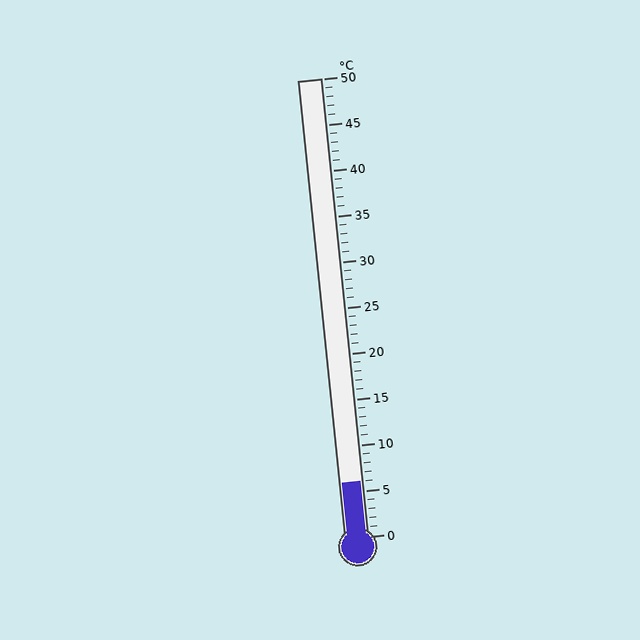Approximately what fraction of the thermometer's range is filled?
The thermometer is filled to approximately 10% of its range.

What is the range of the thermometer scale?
The thermometer scale ranges from 0°C to 50°C.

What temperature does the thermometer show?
The thermometer shows approximately 6°C.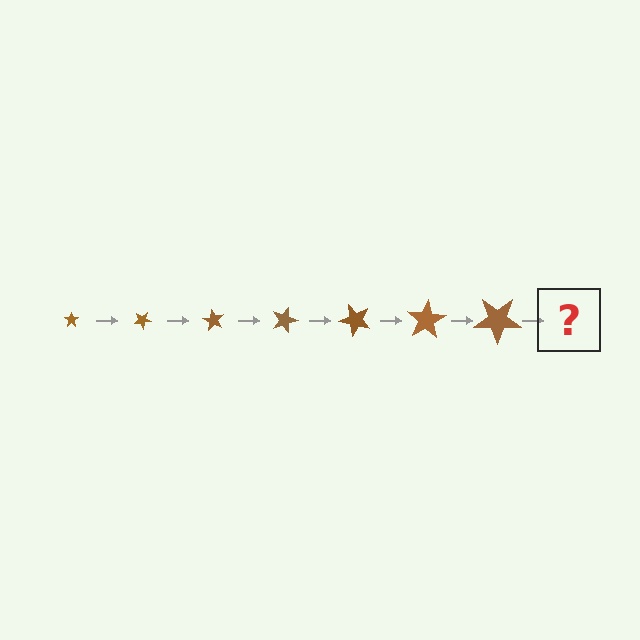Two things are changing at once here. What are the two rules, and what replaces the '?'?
The two rules are that the star grows larger each step and it rotates 30 degrees each step. The '?' should be a star, larger than the previous one and rotated 210 degrees from the start.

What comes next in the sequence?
The next element should be a star, larger than the previous one and rotated 210 degrees from the start.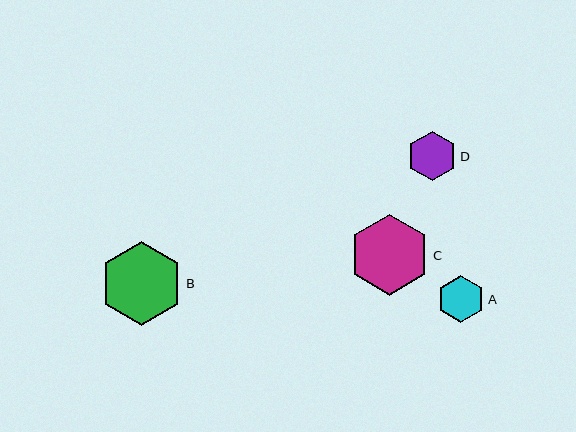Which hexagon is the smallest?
Hexagon A is the smallest with a size of approximately 47 pixels.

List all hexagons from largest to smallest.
From largest to smallest: B, C, D, A.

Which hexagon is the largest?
Hexagon B is the largest with a size of approximately 84 pixels.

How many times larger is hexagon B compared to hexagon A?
Hexagon B is approximately 1.8 times the size of hexagon A.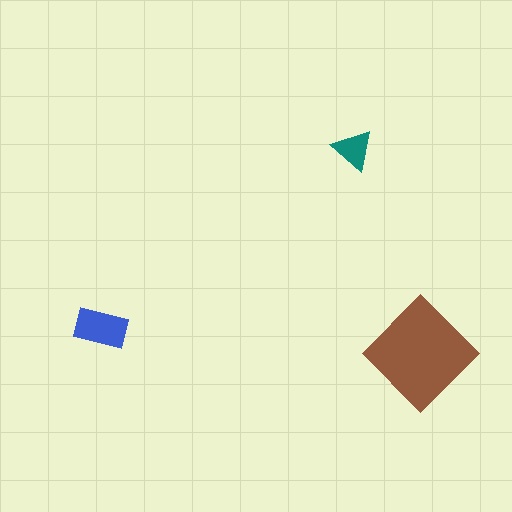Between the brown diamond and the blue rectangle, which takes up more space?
The brown diamond.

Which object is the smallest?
The teal triangle.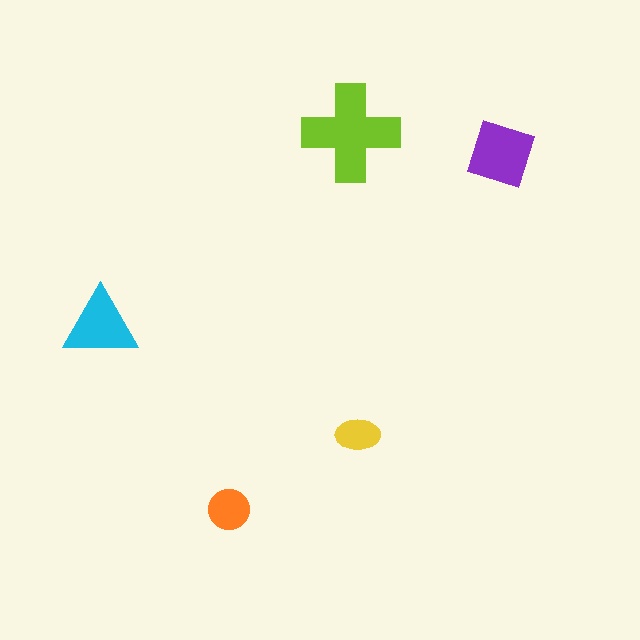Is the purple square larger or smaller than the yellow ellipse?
Larger.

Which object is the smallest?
The yellow ellipse.